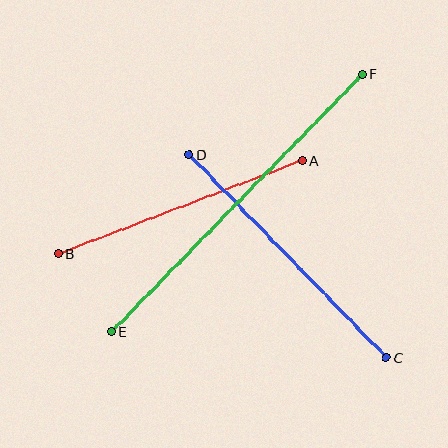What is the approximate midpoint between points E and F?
The midpoint is at approximately (237, 203) pixels.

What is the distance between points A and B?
The distance is approximately 262 pixels.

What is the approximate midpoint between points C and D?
The midpoint is at approximately (288, 256) pixels.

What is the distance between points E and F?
The distance is approximately 360 pixels.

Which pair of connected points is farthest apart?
Points E and F are farthest apart.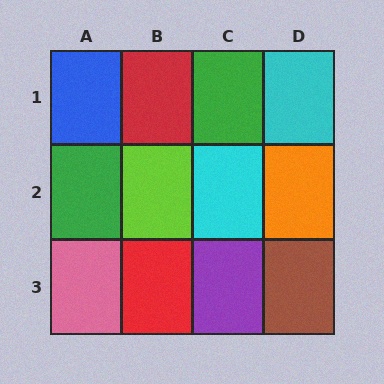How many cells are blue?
1 cell is blue.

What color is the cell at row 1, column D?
Cyan.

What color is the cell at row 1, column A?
Blue.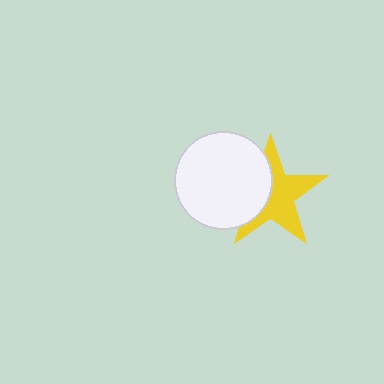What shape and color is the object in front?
The object in front is a white circle.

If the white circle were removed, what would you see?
You would see the complete yellow star.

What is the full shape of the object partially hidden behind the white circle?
The partially hidden object is a yellow star.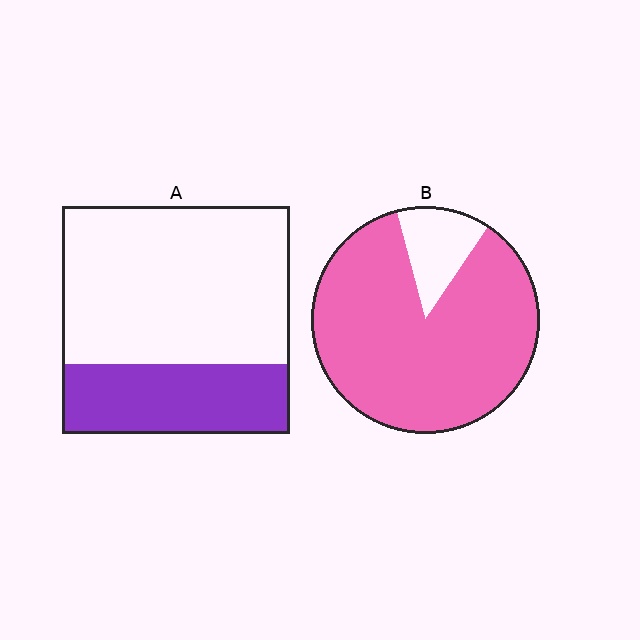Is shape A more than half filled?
No.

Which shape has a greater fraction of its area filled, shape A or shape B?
Shape B.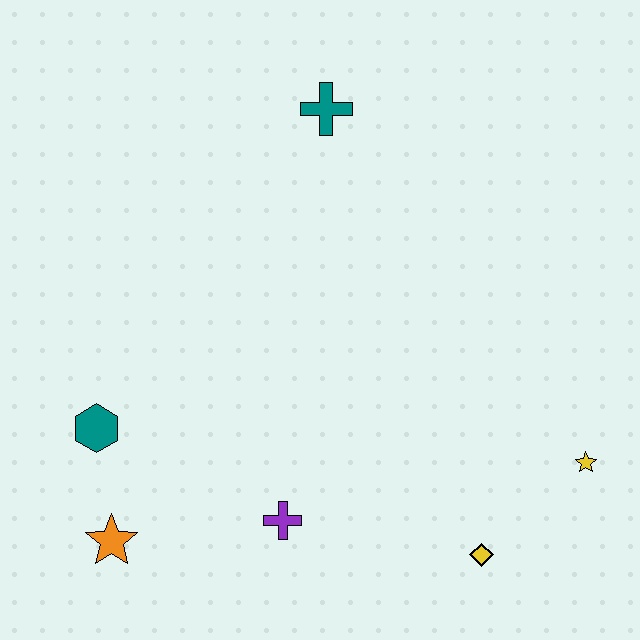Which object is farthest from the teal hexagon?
The yellow star is farthest from the teal hexagon.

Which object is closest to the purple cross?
The orange star is closest to the purple cross.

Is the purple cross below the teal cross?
Yes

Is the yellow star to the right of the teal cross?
Yes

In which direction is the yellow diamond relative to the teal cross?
The yellow diamond is below the teal cross.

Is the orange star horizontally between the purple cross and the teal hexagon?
Yes